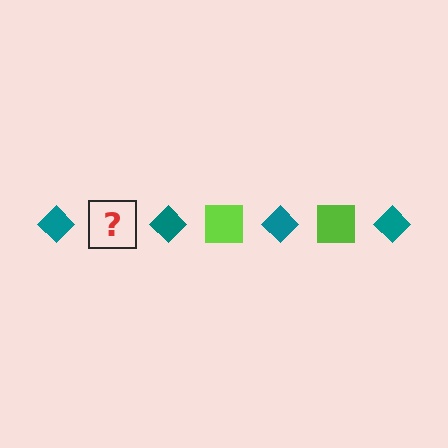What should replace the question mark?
The question mark should be replaced with a lime square.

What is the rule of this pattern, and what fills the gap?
The rule is that the pattern alternates between teal diamond and lime square. The gap should be filled with a lime square.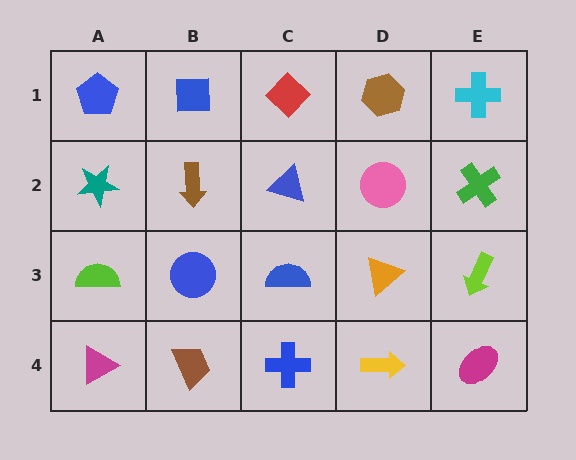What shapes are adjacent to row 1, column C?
A blue triangle (row 2, column C), a blue square (row 1, column B), a brown hexagon (row 1, column D).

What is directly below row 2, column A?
A lime semicircle.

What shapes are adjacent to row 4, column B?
A blue circle (row 3, column B), a magenta triangle (row 4, column A), a blue cross (row 4, column C).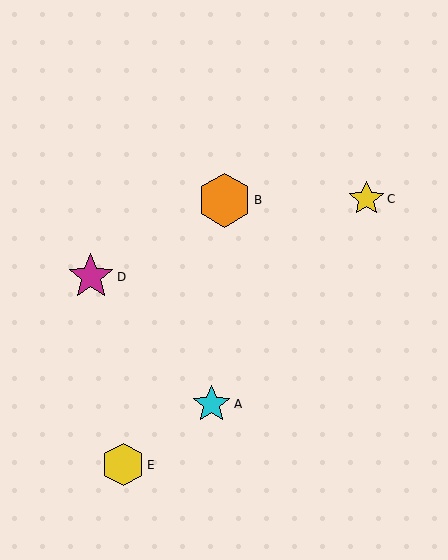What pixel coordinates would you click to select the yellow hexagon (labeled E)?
Click at (123, 465) to select the yellow hexagon E.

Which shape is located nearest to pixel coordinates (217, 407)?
The cyan star (labeled A) at (212, 404) is nearest to that location.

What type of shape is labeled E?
Shape E is a yellow hexagon.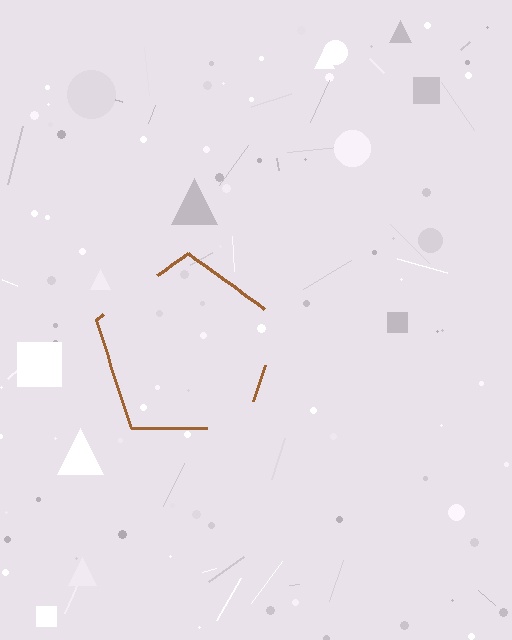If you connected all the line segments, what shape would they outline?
They would outline a pentagon.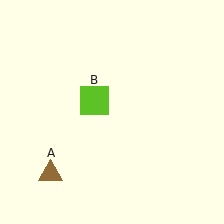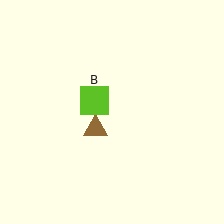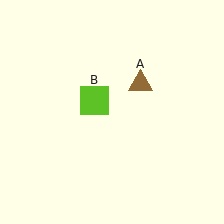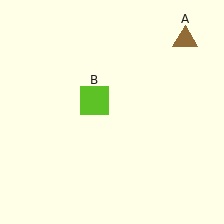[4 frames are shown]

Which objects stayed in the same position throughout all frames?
Lime square (object B) remained stationary.